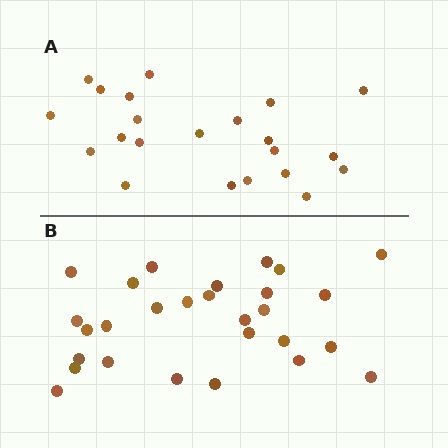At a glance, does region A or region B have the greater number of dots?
Region B (the bottom region) has more dots.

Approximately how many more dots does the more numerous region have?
Region B has about 6 more dots than region A.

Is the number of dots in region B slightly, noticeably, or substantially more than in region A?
Region B has noticeably more, but not dramatically so. The ratio is roughly 1.3 to 1.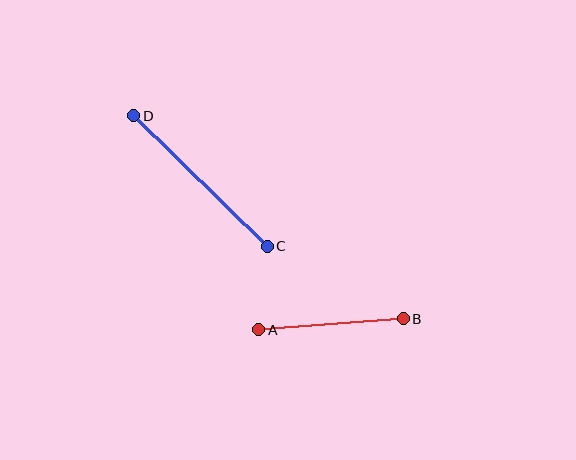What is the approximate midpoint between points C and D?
The midpoint is at approximately (201, 181) pixels.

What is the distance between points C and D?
The distance is approximately 187 pixels.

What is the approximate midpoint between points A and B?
The midpoint is at approximately (331, 324) pixels.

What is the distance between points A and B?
The distance is approximately 145 pixels.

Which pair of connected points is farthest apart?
Points C and D are farthest apart.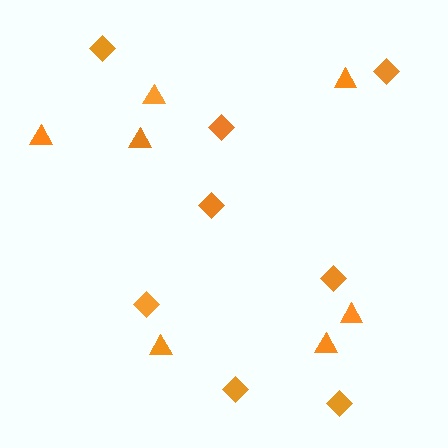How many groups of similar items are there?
There are 2 groups: one group of diamonds (8) and one group of triangles (7).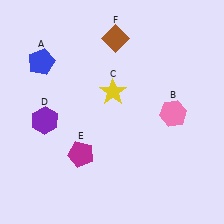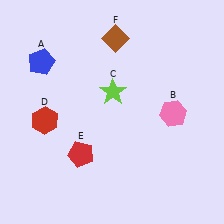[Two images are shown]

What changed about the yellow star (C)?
In Image 1, C is yellow. In Image 2, it changed to lime.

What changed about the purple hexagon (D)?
In Image 1, D is purple. In Image 2, it changed to red.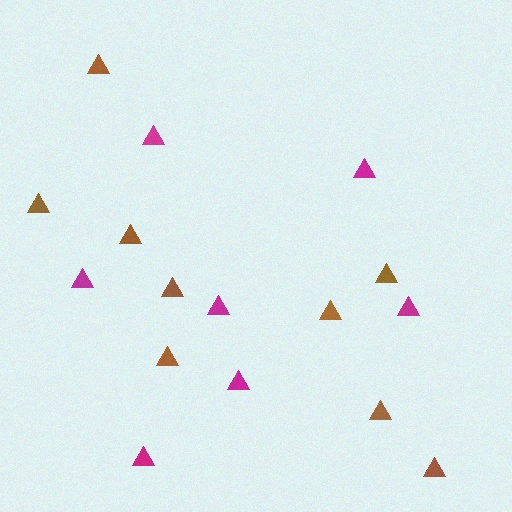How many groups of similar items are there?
There are 2 groups: one group of brown triangles (9) and one group of magenta triangles (7).